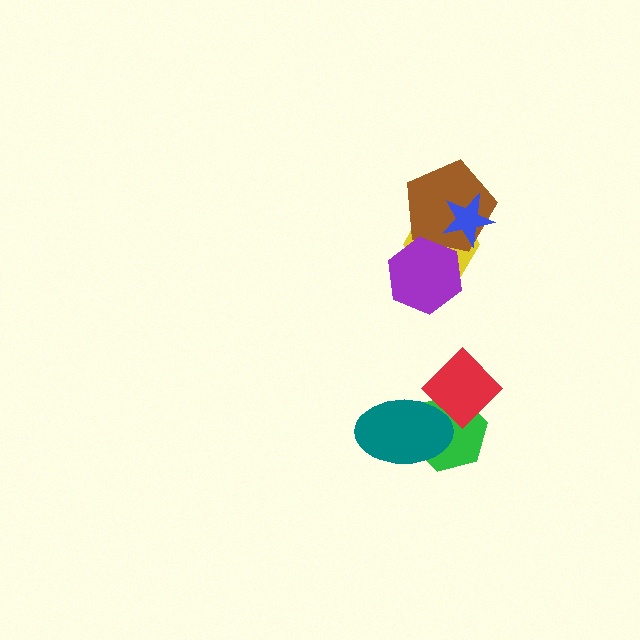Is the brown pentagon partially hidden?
Yes, it is partially covered by another shape.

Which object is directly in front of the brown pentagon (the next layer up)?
The blue star is directly in front of the brown pentagon.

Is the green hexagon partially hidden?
Yes, it is partially covered by another shape.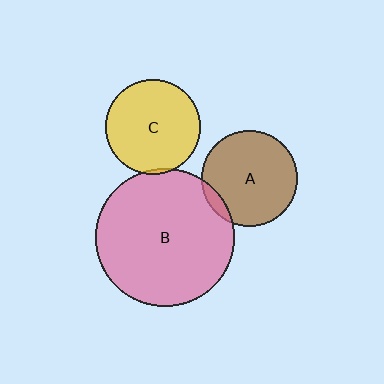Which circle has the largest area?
Circle B (pink).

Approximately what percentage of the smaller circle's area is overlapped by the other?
Approximately 5%.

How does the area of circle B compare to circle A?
Approximately 2.1 times.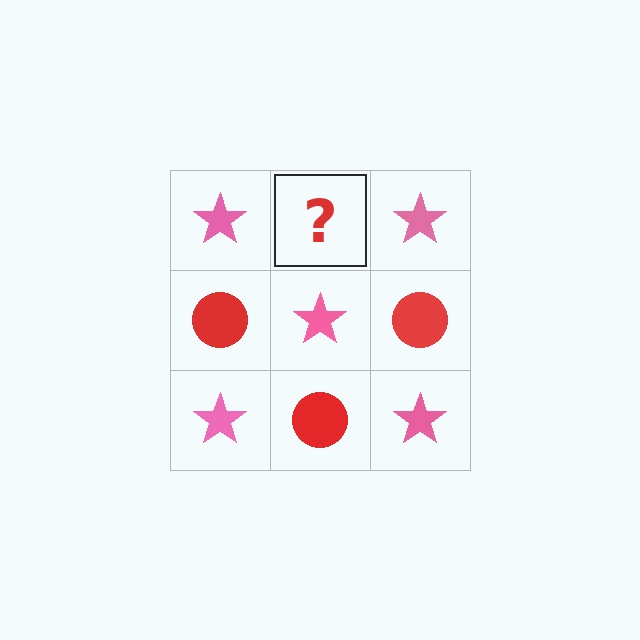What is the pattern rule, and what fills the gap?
The rule is that it alternates pink star and red circle in a checkerboard pattern. The gap should be filled with a red circle.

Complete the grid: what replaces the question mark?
The question mark should be replaced with a red circle.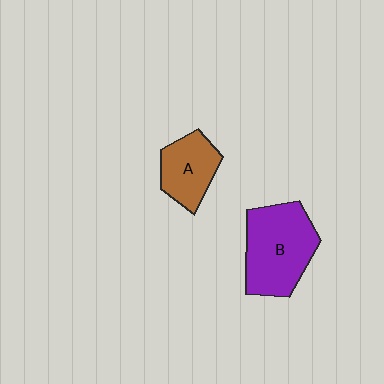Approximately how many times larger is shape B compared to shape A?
Approximately 1.7 times.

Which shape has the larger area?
Shape B (purple).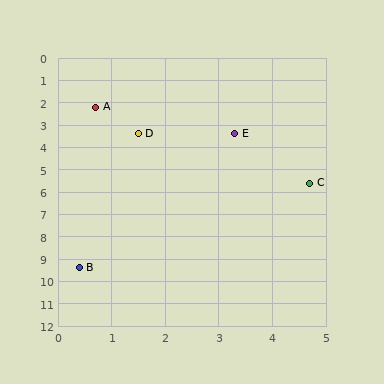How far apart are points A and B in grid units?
Points A and B are about 7.2 grid units apart.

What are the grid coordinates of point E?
Point E is at approximately (3.3, 3.4).